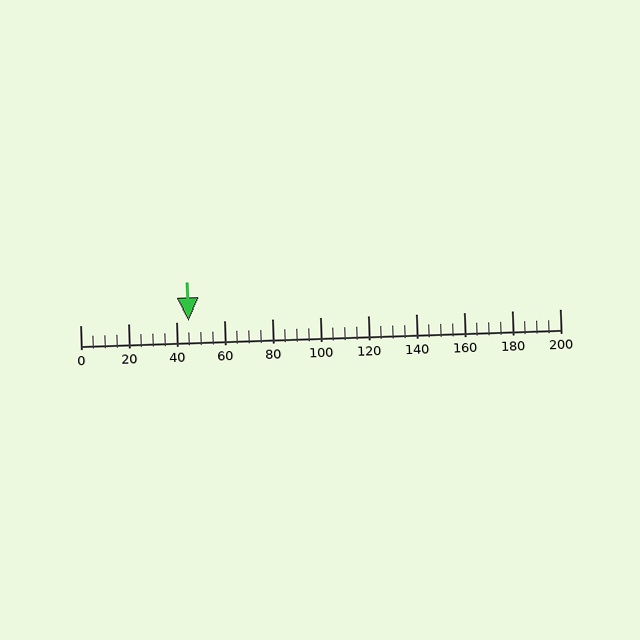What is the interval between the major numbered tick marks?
The major tick marks are spaced 20 units apart.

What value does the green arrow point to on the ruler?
The green arrow points to approximately 45.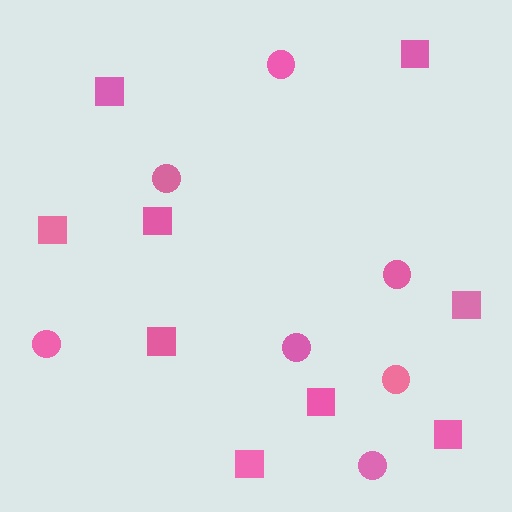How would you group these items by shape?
There are 2 groups: one group of squares (9) and one group of circles (7).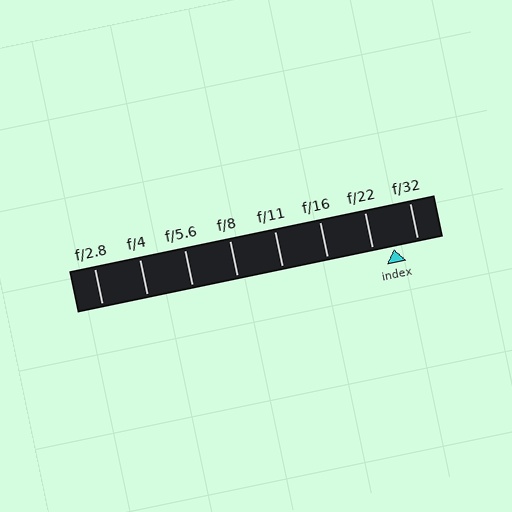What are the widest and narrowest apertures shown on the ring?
The widest aperture shown is f/2.8 and the narrowest is f/32.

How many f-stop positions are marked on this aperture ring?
There are 8 f-stop positions marked.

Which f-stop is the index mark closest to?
The index mark is closest to f/22.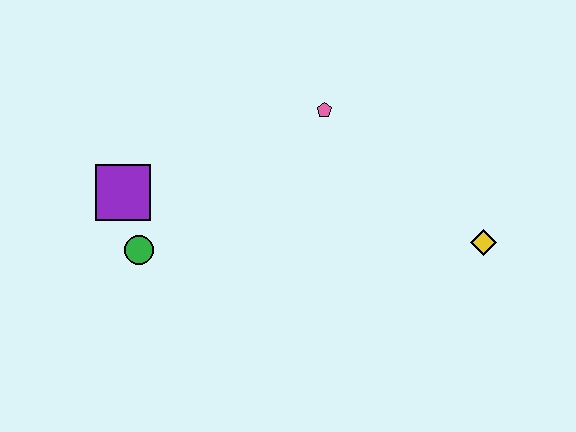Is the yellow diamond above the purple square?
No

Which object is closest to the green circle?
The purple square is closest to the green circle.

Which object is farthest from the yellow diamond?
The purple square is farthest from the yellow diamond.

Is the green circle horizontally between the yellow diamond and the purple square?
Yes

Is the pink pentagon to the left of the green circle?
No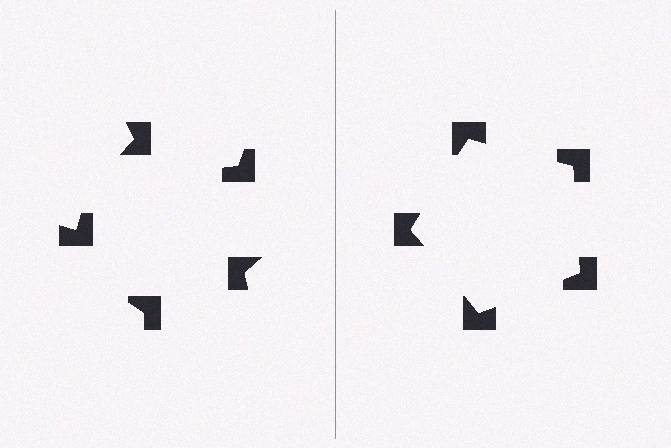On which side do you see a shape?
An illusory pentagon appears on the right side. On the left side the wedge cuts are rotated, so no coherent shape forms.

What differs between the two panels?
The notched squares are positioned identically on both sides; only the wedge orientations differ. On the right they align to a pentagon; on the left they are misaligned.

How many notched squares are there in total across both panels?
10 — 5 on each side.